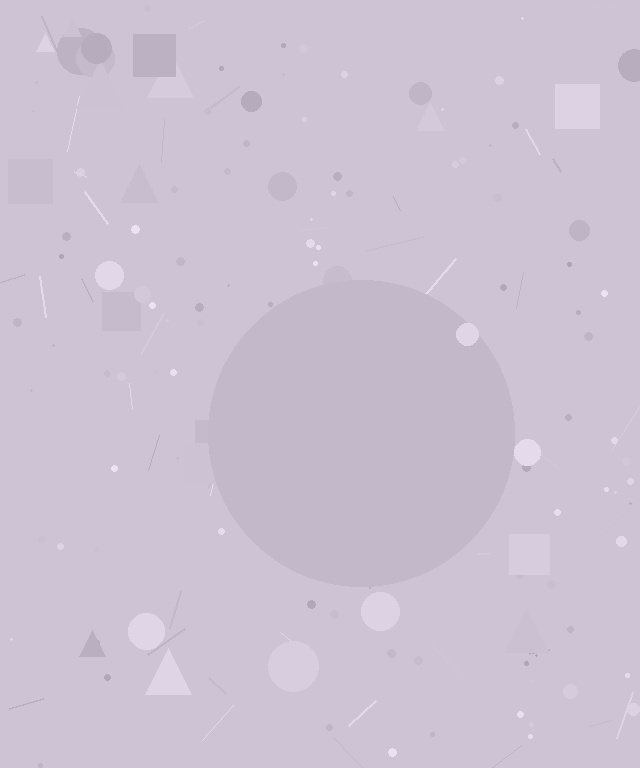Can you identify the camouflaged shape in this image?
The camouflaged shape is a circle.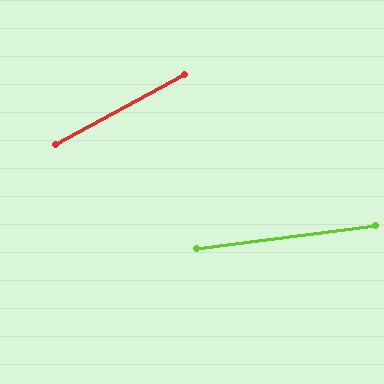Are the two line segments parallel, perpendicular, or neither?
Neither parallel nor perpendicular — they differ by about 22°.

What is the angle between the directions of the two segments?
Approximately 22 degrees.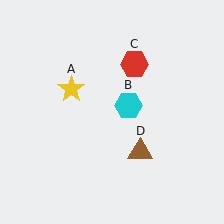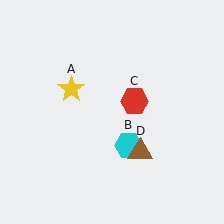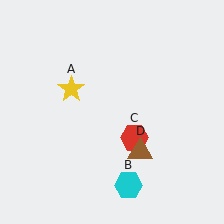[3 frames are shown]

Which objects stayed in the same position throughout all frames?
Yellow star (object A) and brown triangle (object D) remained stationary.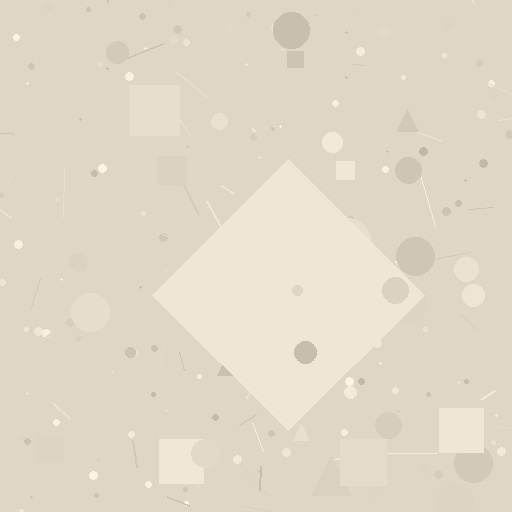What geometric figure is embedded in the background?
A diamond is embedded in the background.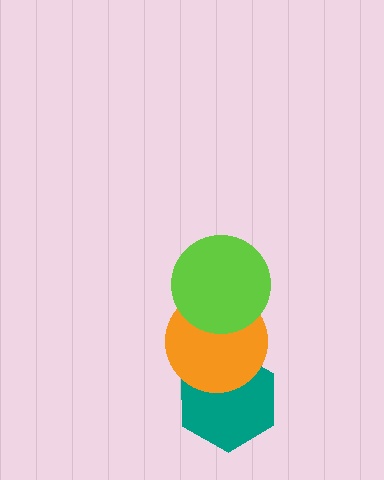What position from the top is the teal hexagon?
The teal hexagon is 3rd from the top.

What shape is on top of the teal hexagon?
The orange circle is on top of the teal hexagon.